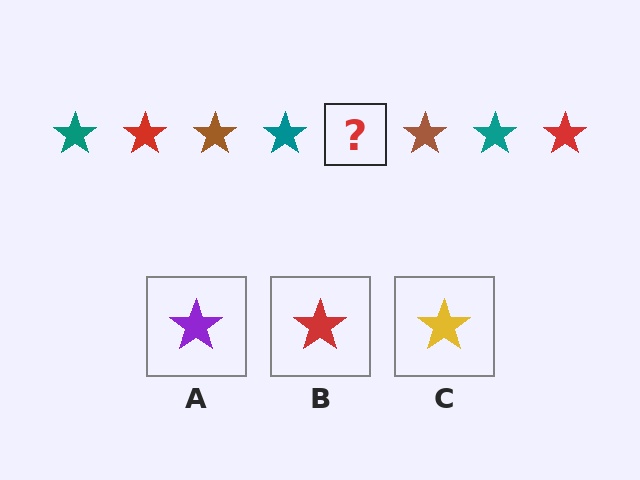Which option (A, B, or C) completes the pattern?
B.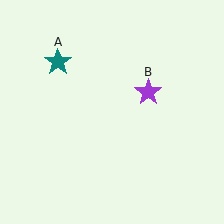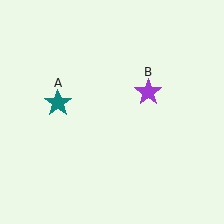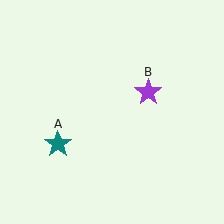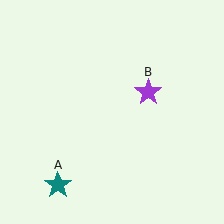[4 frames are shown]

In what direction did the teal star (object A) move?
The teal star (object A) moved down.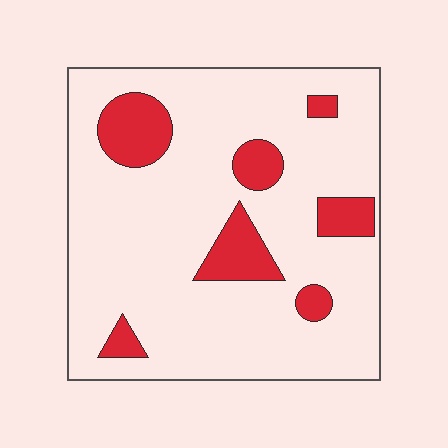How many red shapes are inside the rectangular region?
7.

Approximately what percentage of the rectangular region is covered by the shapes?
Approximately 15%.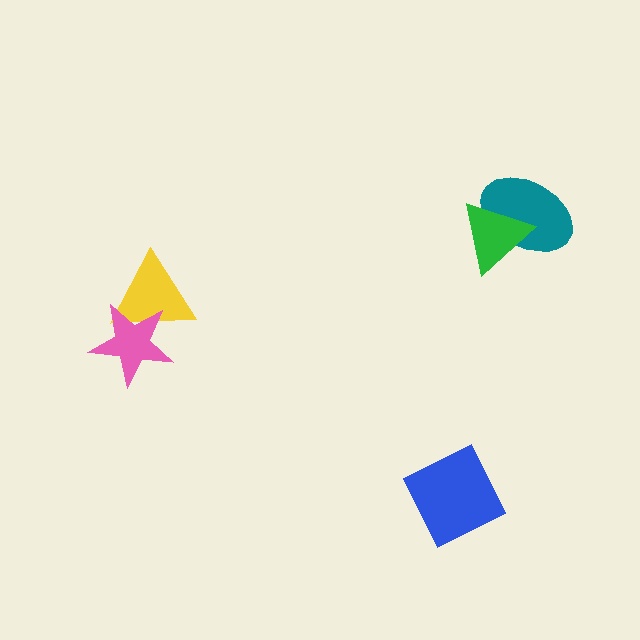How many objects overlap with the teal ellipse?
1 object overlaps with the teal ellipse.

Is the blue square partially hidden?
No, no other shape covers it.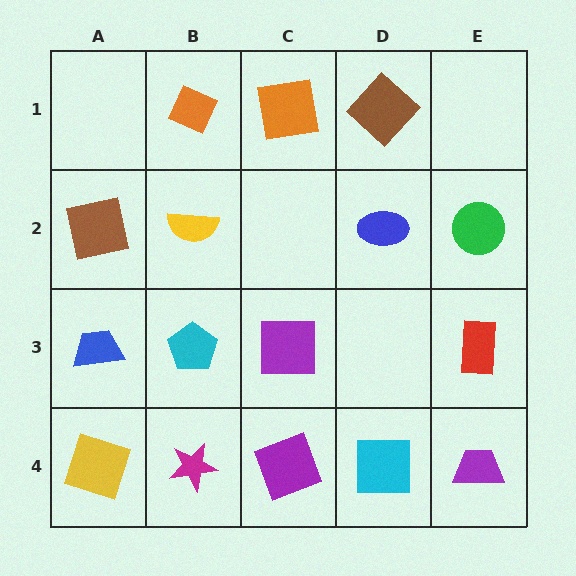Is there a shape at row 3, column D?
No, that cell is empty.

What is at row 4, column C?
A purple square.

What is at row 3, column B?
A cyan pentagon.